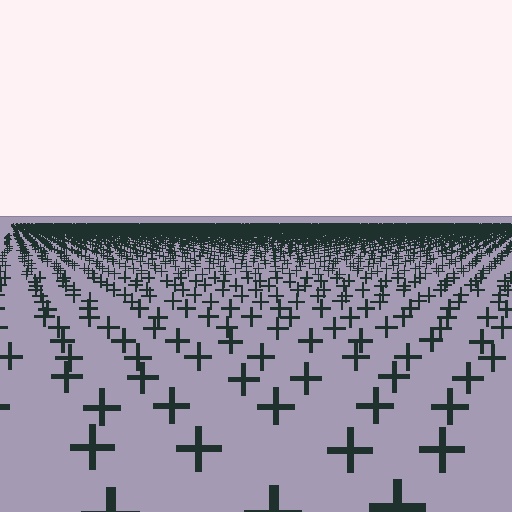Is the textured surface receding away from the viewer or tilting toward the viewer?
The surface is receding away from the viewer. Texture elements get smaller and denser toward the top.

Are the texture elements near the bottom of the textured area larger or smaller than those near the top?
Larger. Near the bottom, elements are closer to the viewer and appear at a bigger on-screen size.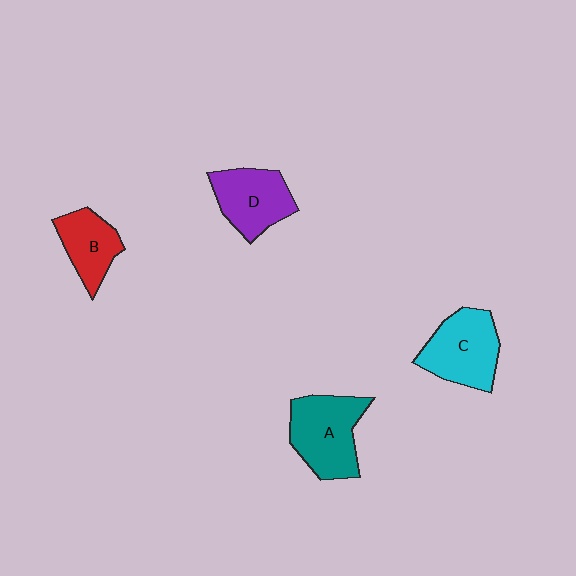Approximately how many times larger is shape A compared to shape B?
Approximately 1.5 times.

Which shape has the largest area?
Shape A (teal).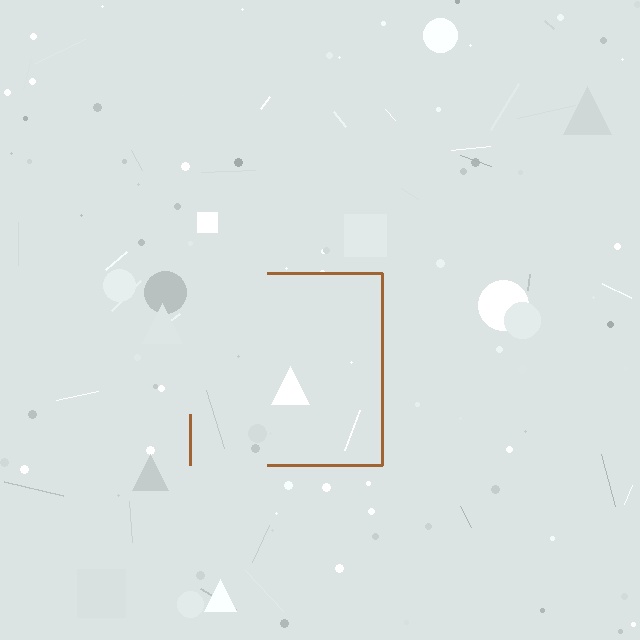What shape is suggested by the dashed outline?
The dashed outline suggests a square.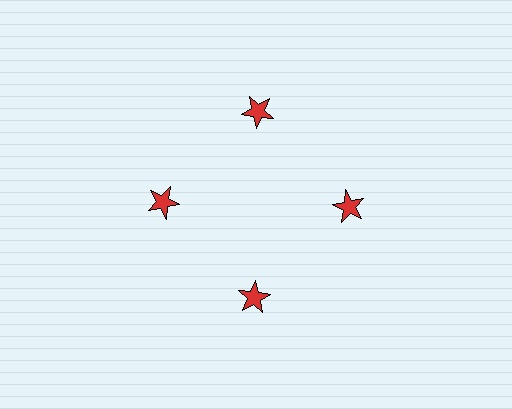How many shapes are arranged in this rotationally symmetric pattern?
There are 4 shapes, arranged in 4 groups of 1.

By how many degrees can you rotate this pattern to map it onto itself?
The pattern maps onto itself every 90 degrees of rotation.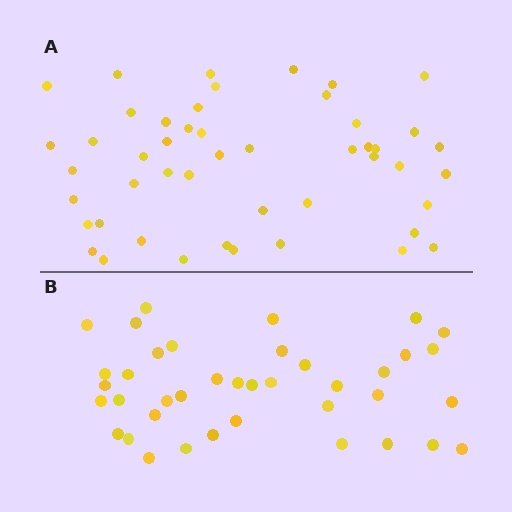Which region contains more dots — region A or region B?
Region A (the top region) has more dots.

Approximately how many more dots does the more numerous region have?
Region A has roughly 8 or so more dots than region B.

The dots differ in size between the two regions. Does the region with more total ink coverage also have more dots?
No. Region B has more total ink coverage because its dots are larger, but region A actually contains more individual dots. Total area can be misleading — the number of items is what matters here.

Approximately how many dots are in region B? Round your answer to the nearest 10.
About 40 dots. (The exact count is 39, which rounds to 40.)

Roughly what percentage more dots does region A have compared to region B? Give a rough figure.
About 25% more.